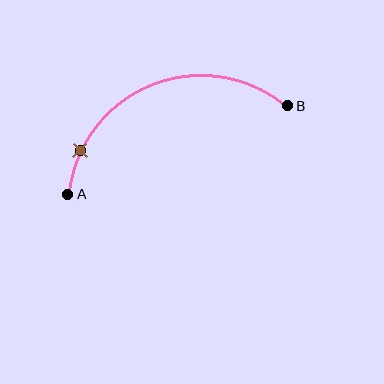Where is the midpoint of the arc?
The arc midpoint is the point on the curve farthest from the straight line joining A and B. It sits above that line.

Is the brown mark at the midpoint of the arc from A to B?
No. The brown mark lies on the arc but is closer to endpoint A. The arc midpoint would be at the point on the curve equidistant along the arc from both A and B.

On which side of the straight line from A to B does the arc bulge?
The arc bulges above the straight line connecting A and B.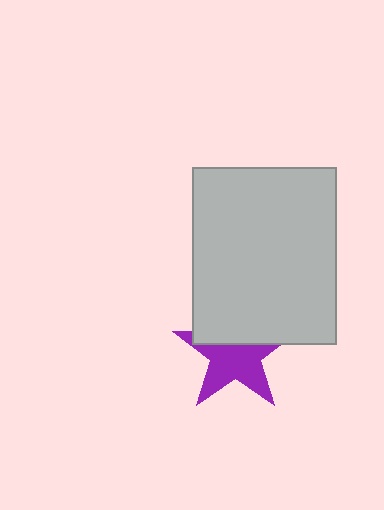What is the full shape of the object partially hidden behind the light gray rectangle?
The partially hidden object is a purple star.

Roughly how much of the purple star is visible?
About half of it is visible (roughly 59%).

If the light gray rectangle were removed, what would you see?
You would see the complete purple star.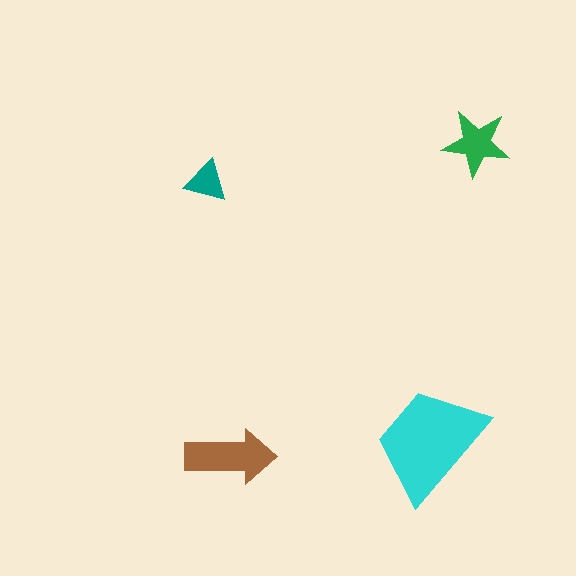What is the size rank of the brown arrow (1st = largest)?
2nd.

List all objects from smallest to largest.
The teal triangle, the green star, the brown arrow, the cyan trapezoid.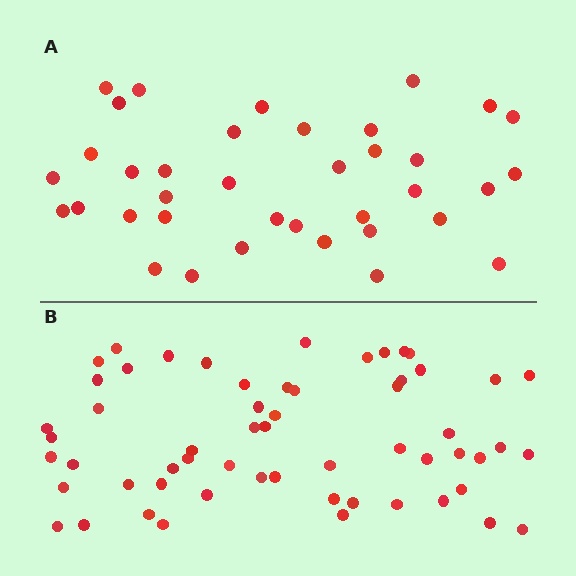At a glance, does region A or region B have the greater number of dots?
Region B (the bottom region) has more dots.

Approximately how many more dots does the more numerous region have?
Region B has approximately 20 more dots than region A.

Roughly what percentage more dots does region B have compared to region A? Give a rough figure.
About 55% more.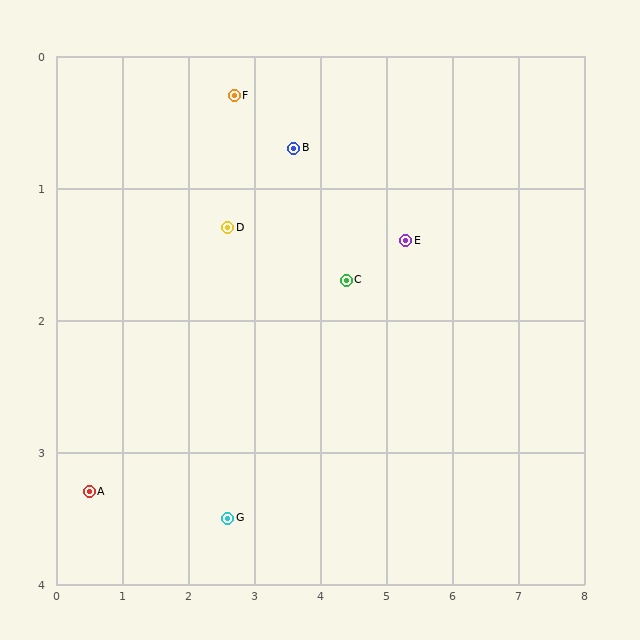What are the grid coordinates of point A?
Point A is at approximately (0.5, 3.3).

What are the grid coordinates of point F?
Point F is at approximately (2.7, 0.3).